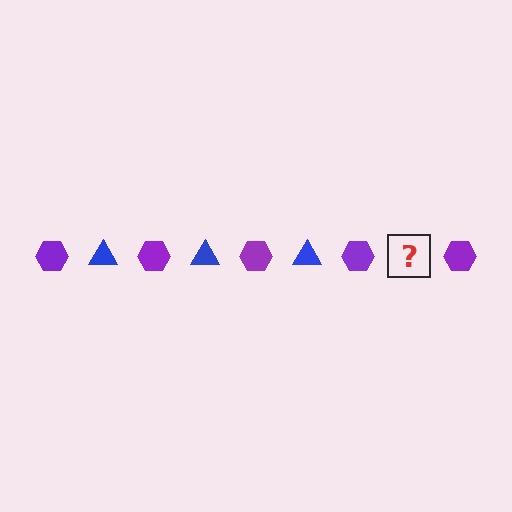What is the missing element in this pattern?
The missing element is a blue triangle.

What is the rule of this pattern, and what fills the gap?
The rule is that the pattern alternates between purple hexagon and blue triangle. The gap should be filled with a blue triangle.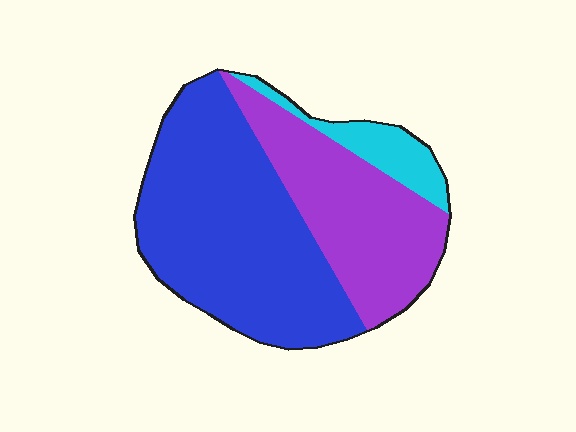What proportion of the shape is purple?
Purple takes up about one third (1/3) of the shape.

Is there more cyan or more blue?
Blue.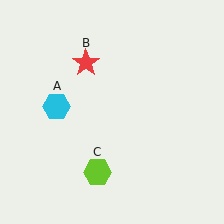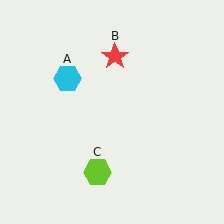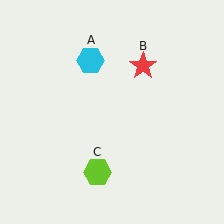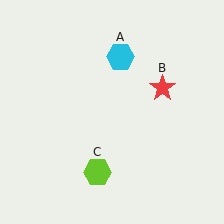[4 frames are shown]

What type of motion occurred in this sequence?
The cyan hexagon (object A), red star (object B) rotated clockwise around the center of the scene.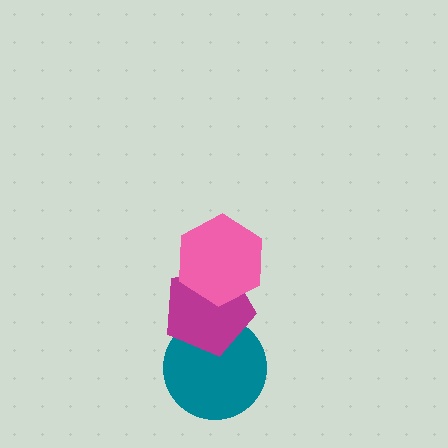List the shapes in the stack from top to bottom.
From top to bottom: the pink hexagon, the magenta pentagon, the teal circle.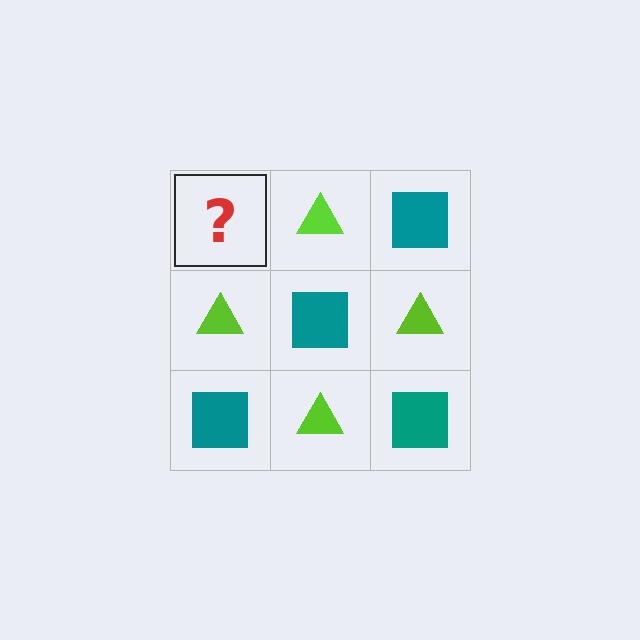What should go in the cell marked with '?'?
The missing cell should contain a teal square.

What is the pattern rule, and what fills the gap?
The rule is that it alternates teal square and lime triangle in a checkerboard pattern. The gap should be filled with a teal square.